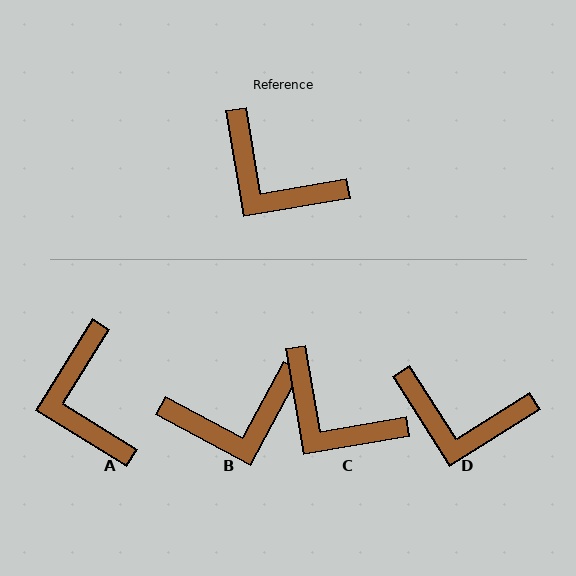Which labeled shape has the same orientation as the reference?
C.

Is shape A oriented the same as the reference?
No, it is off by about 41 degrees.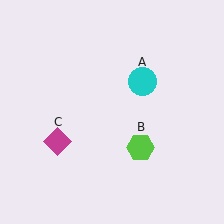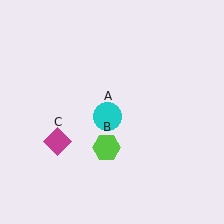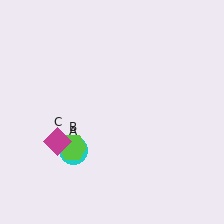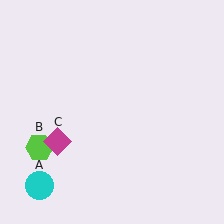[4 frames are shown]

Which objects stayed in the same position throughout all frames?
Magenta diamond (object C) remained stationary.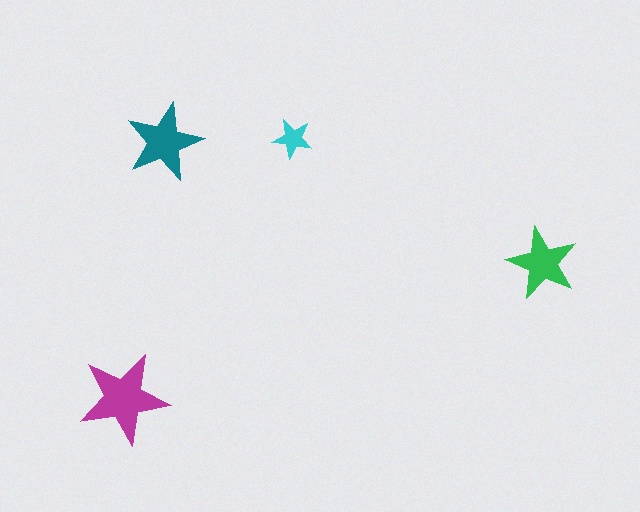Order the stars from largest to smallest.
the magenta one, the teal one, the green one, the cyan one.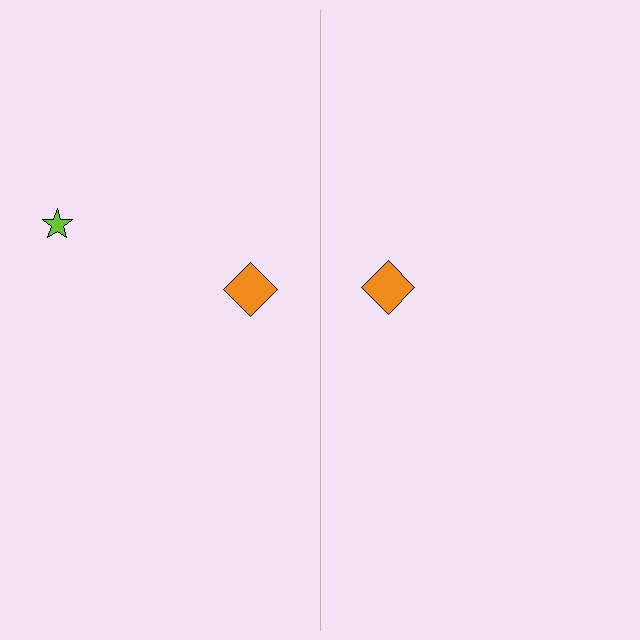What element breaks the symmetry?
A lime star is missing from the right side.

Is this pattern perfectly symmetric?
No, the pattern is not perfectly symmetric. A lime star is missing from the right side.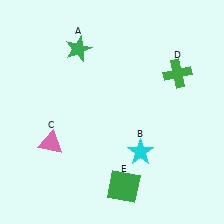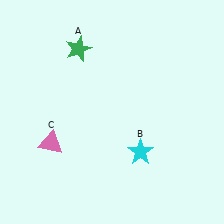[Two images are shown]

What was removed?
The green square (E), the green cross (D) were removed in Image 2.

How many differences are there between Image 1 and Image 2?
There are 2 differences between the two images.